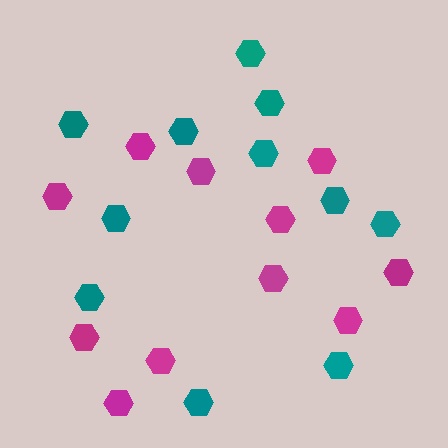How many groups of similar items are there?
There are 2 groups: one group of magenta hexagons (11) and one group of teal hexagons (11).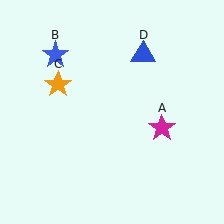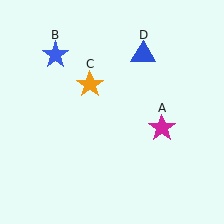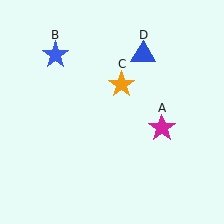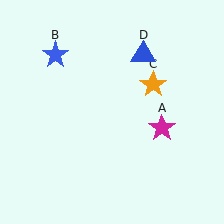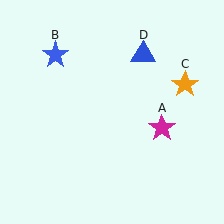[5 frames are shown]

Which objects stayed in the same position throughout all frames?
Magenta star (object A) and blue star (object B) and blue triangle (object D) remained stationary.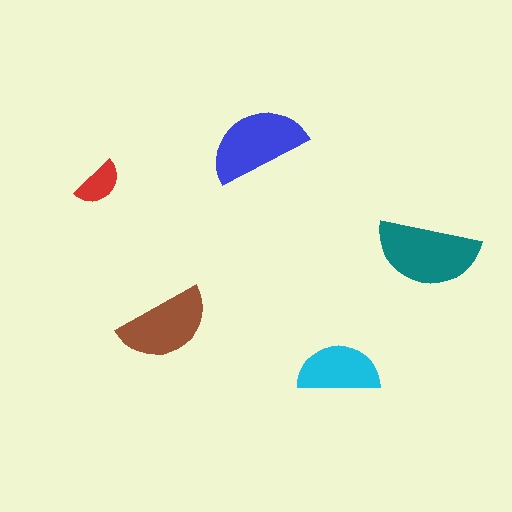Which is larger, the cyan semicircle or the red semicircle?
The cyan one.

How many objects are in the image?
There are 5 objects in the image.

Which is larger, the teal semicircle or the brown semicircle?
The teal one.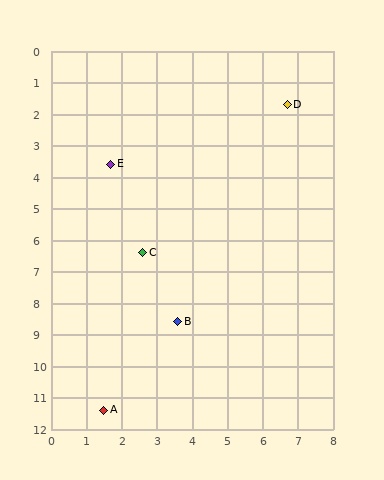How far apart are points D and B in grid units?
Points D and B are about 7.6 grid units apart.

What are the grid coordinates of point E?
Point E is at approximately (1.7, 3.6).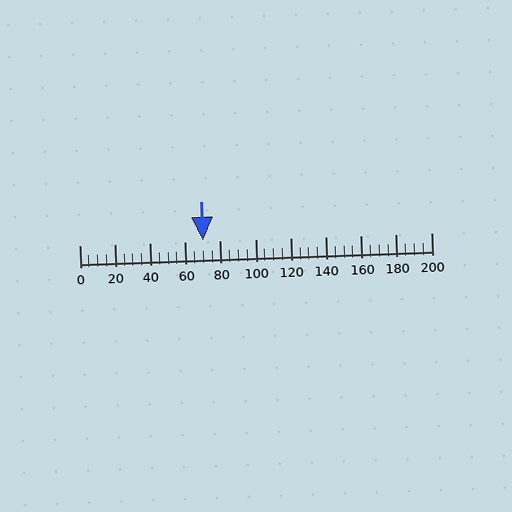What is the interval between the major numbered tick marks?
The major tick marks are spaced 20 units apart.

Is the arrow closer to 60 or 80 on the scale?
The arrow is closer to 80.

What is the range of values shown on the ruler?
The ruler shows values from 0 to 200.